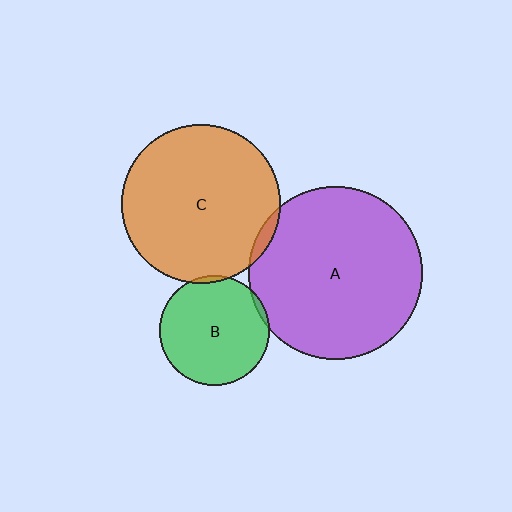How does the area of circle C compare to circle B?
Approximately 2.1 times.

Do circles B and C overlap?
Yes.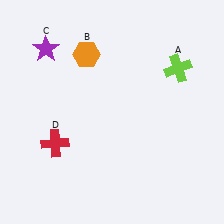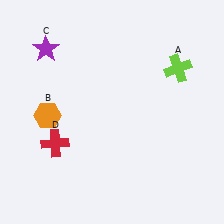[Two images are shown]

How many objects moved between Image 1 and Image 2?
1 object moved between the two images.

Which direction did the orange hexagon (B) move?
The orange hexagon (B) moved down.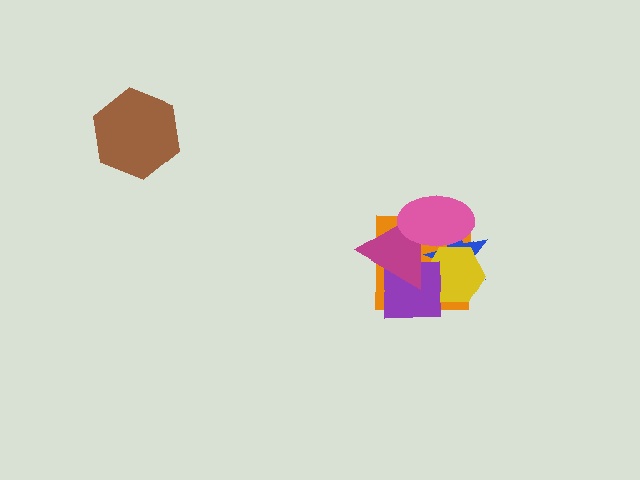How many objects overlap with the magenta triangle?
5 objects overlap with the magenta triangle.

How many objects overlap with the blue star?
4 objects overlap with the blue star.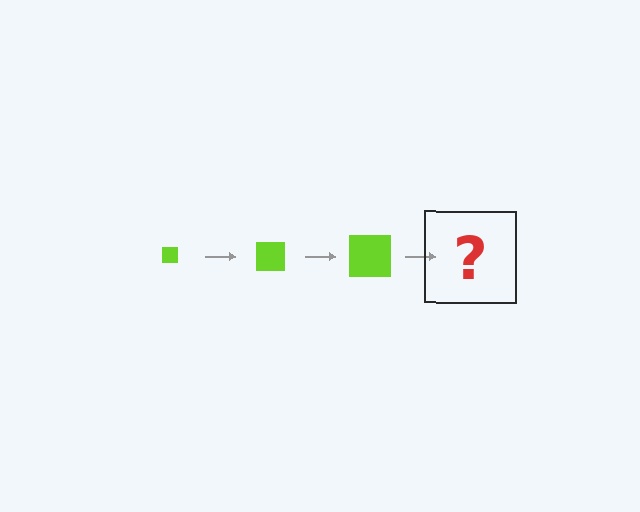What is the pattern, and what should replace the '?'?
The pattern is that the square gets progressively larger each step. The '?' should be a lime square, larger than the previous one.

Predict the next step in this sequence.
The next step is a lime square, larger than the previous one.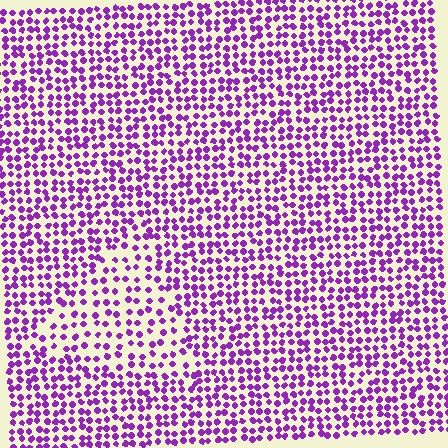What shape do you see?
I see a triangle.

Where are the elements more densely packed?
The elements are more densely packed outside the triangle boundary.